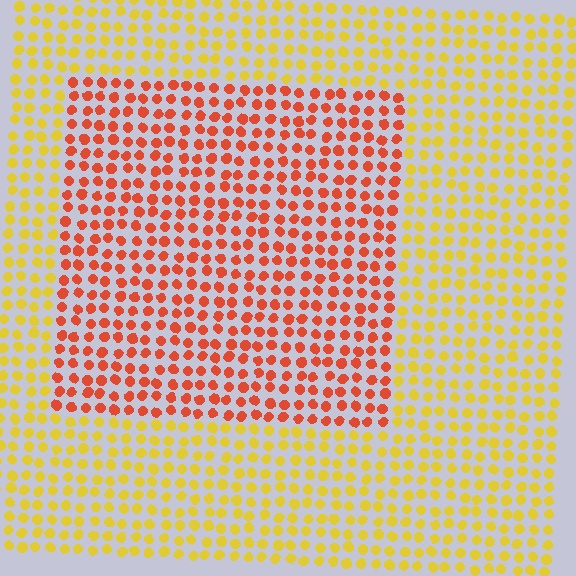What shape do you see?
I see a rectangle.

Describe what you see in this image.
The image is filled with small yellow elements in a uniform arrangement. A rectangle-shaped region is visible where the elements are tinted to a slightly different hue, forming a subtle color boundary.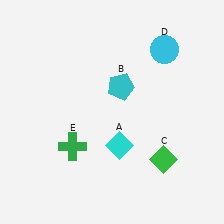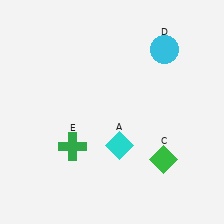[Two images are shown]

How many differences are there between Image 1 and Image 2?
There is 1 difference between the two images.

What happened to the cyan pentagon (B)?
The cyan pentagon (B) was removed in Image 2. It was in the top-right area of Image 1.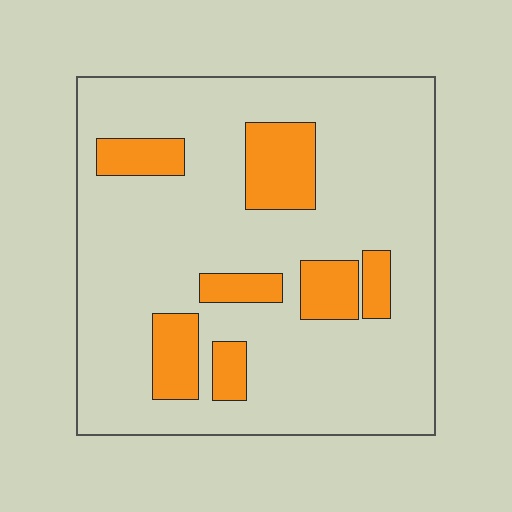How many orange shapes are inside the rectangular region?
7.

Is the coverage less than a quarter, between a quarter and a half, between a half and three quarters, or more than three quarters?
Less than a quarter.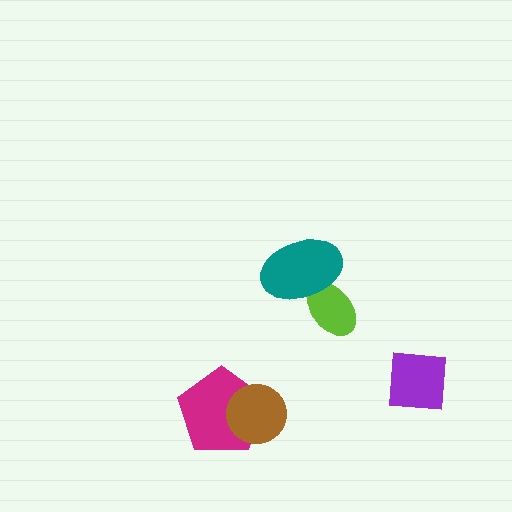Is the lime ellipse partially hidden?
Yes, it is partially covered by another shape.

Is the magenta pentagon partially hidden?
Yes, it is partially covered by another shape.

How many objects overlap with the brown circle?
1 object overlaps with the brown circle.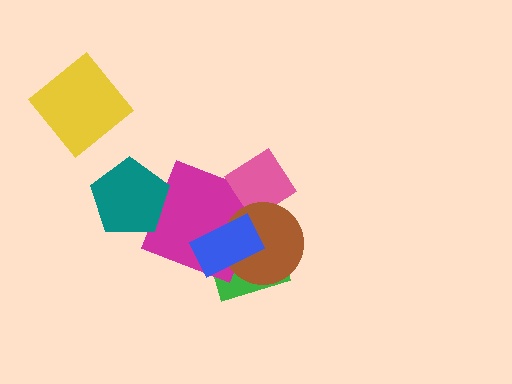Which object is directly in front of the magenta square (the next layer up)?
The pink diamond is directly in front of the magenta square.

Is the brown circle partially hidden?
Yes, it is partially covered by another shape.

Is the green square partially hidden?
Yes, it is partially covered by another shape.